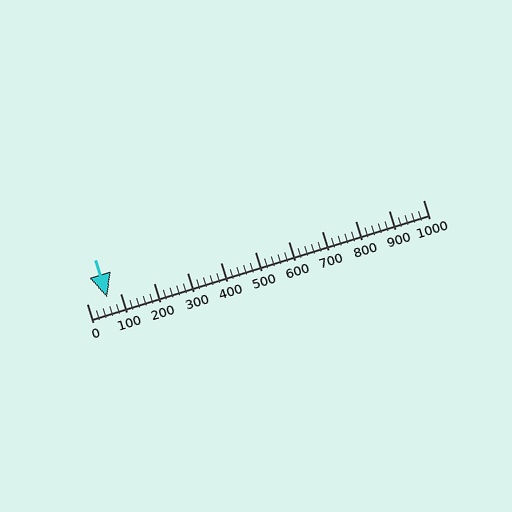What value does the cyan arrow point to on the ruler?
The cyan arrow points to approximately 61.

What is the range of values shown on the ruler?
The ruler shows values from 0 to 1000.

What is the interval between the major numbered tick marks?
The major tick marks are spaced 100 units apart.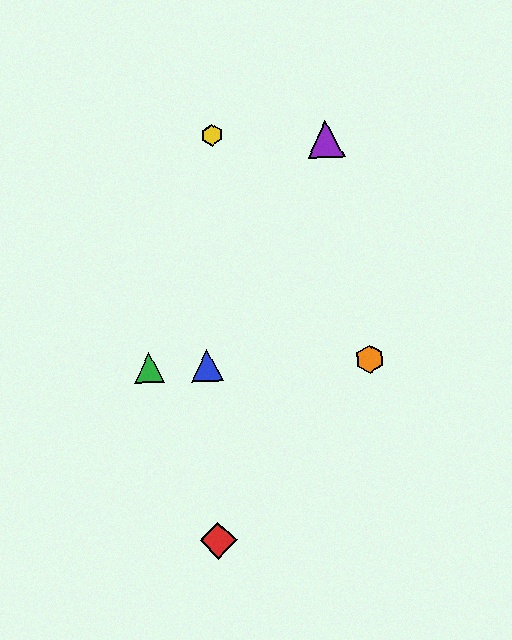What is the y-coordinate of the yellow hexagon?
The yellow hexagon is at y≈135.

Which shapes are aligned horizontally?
The blue triangle, the green triangle, the orange hexagon are aligned horizontally.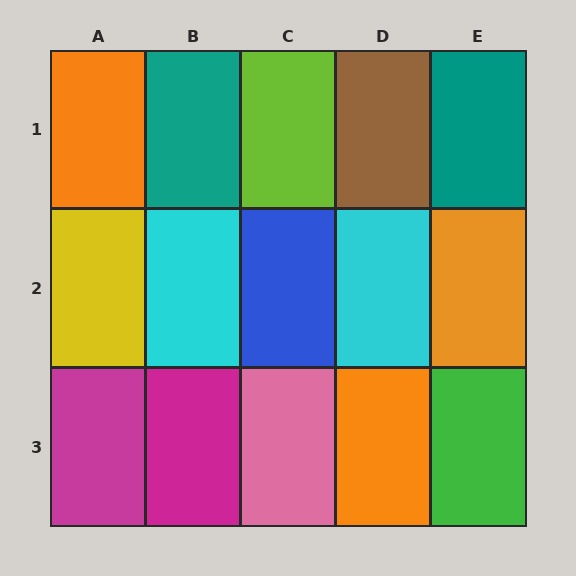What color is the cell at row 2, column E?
Orange.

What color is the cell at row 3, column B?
Magenta.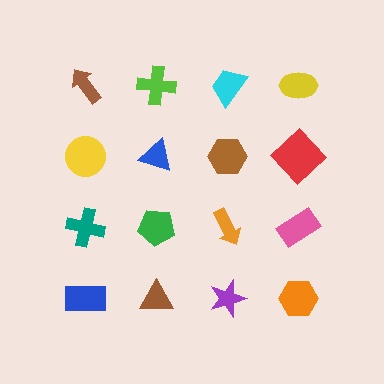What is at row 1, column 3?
A cyan trapezoid.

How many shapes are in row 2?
4 shapes.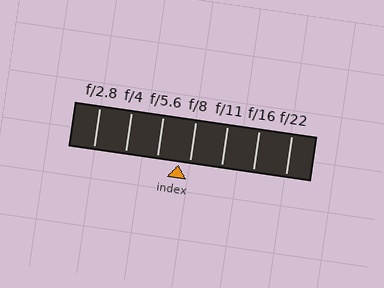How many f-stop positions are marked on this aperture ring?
There are 7 f-stop positions marked.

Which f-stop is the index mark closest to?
The index mark is closest to f/8.